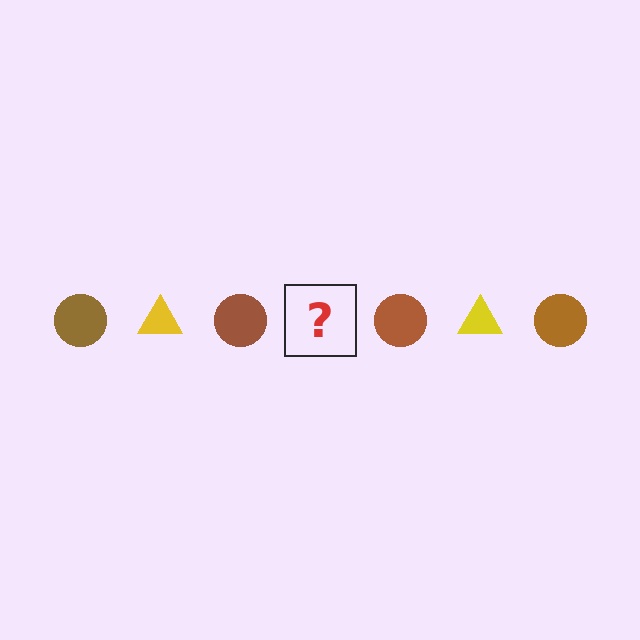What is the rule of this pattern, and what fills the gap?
The rule is that the pattern alternates between brown circle and yellow triangle. The gap should be filled with a yellow triangle.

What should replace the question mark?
The question mark should be replaced with a yellow triangle.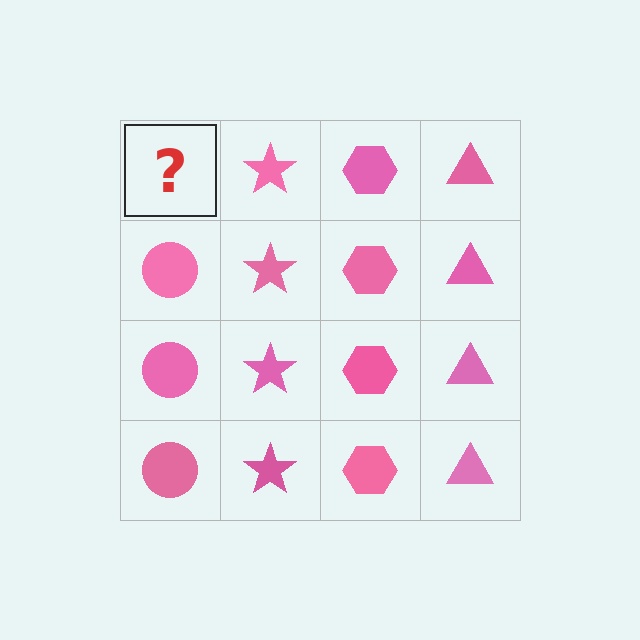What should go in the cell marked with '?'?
The missing cell should contain a pink circle.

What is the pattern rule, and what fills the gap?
The rule is that each column has a consistent shape. The gap should be filled with a pink circle.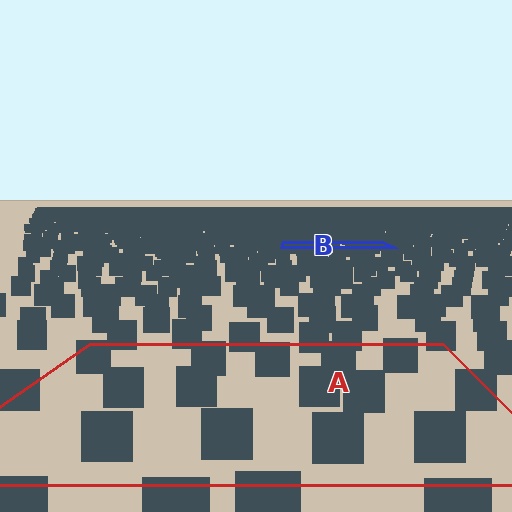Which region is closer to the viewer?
Region A is closer. The texture elements there are larger and more spread out.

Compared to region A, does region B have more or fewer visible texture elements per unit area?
Region B has more texture elements per unit area — they are packed more densely because it is farther away.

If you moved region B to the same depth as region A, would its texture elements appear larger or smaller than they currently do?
They would appear larger. At a closer depth, the same texture elements are projected at a bigger on-screen size.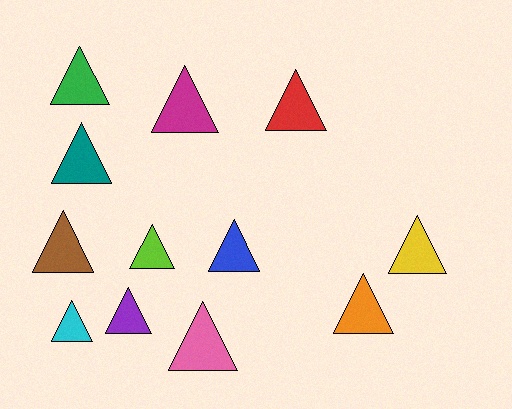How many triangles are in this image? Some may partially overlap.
There are 12 triangles.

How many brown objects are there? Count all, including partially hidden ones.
There is 1 brown object.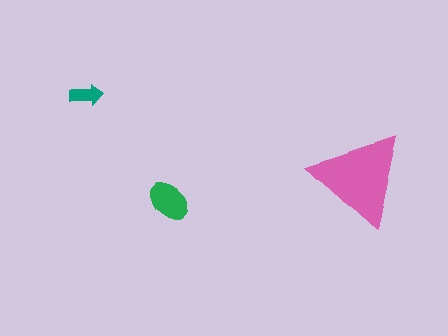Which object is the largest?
The pink triangle.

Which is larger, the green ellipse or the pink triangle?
The pink triangle.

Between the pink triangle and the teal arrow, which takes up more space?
The pink triangle.